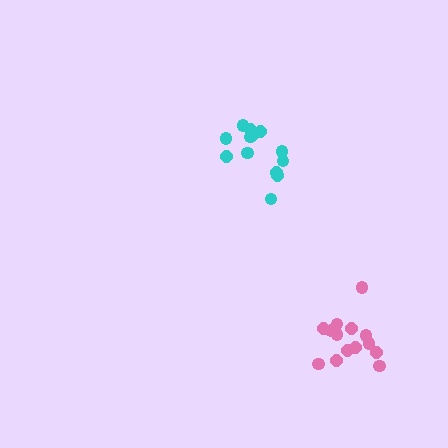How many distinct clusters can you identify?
There are 2 distinct clusters.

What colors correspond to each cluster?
The clusters are colored: pink, cyan.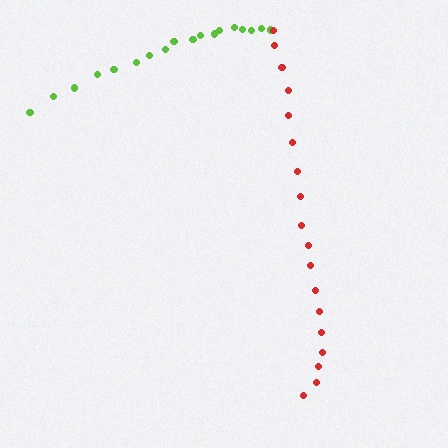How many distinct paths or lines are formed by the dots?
There are 2 distinct paths.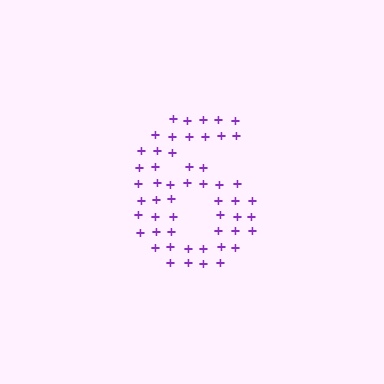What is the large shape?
The large shape is the digit 6.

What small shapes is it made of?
It is made of small plus signs.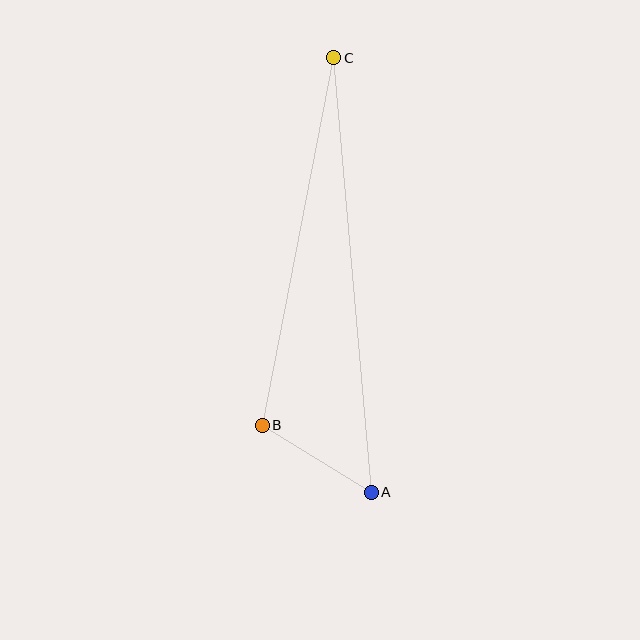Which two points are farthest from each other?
Points A and C are farthest from each other.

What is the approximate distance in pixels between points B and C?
The distance between B and C is approximately 374 pixels.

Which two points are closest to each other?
Points A and B are closest to each other.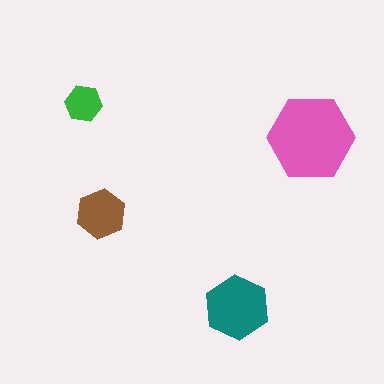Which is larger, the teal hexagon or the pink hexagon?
The pink one.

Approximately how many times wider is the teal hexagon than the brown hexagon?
About 1.5 times wider.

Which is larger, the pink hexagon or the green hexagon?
The pink one.